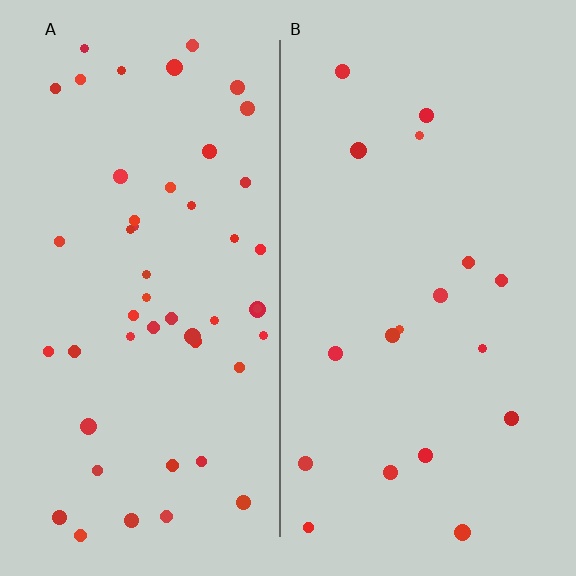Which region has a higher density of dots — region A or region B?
A (the left).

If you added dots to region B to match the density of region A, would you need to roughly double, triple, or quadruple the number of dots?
Approximately triple.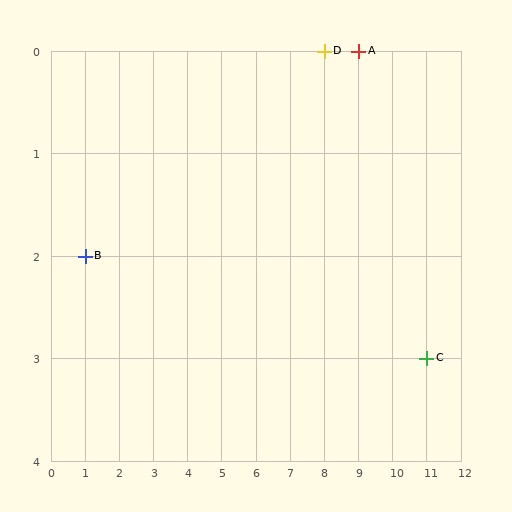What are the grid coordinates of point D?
Point D is at grid coordinates (8, 0).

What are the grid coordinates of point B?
Point B is at grid coordinates (1, 2).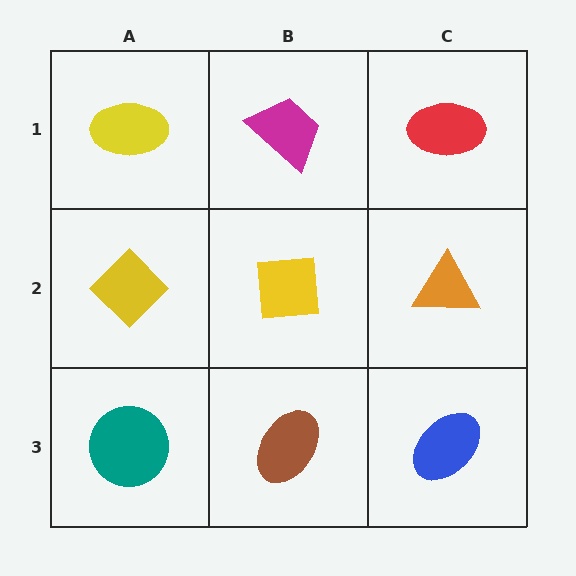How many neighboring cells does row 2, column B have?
4.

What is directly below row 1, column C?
An orange triangle.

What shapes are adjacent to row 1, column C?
An orange triangle (row 2, column C), a magenta trapezoid (row 1, column B).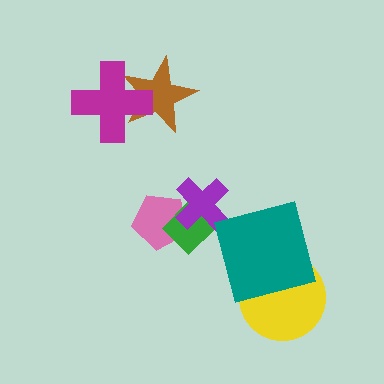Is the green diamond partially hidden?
Yes, it is partially covered by another shape.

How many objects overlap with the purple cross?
2 objects overlap with the purple cross.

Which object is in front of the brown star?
The magenta cross is in front of the brown star.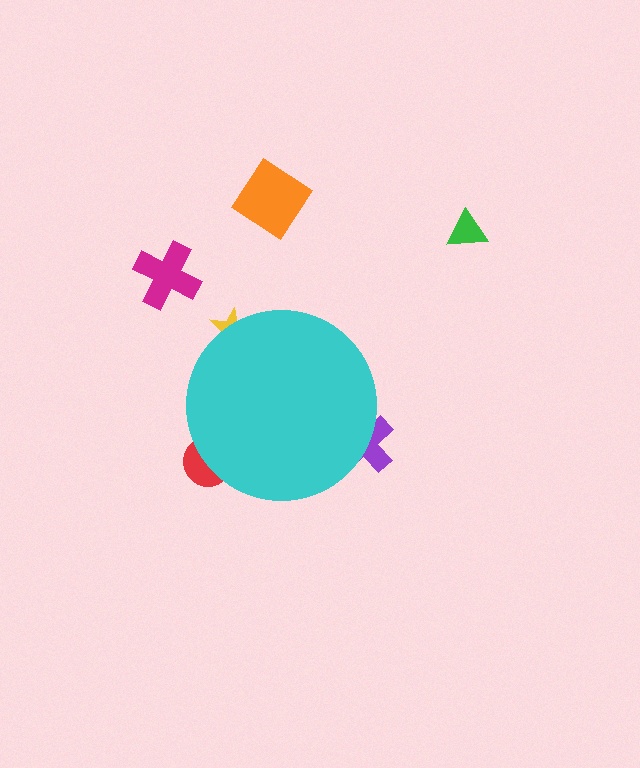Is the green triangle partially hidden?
No, the green triangle is fully visible.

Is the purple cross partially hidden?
Yes, the purple cross is partially hidden behind the cyan circle.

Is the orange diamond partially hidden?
No, the orange diamond is fully visible.